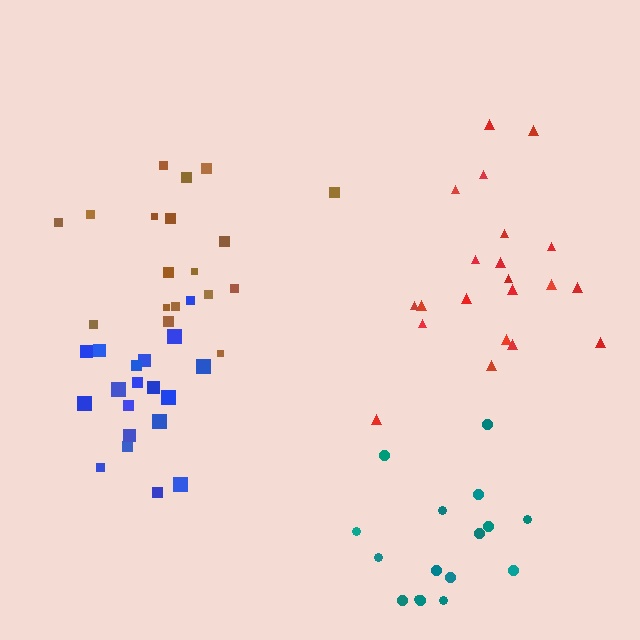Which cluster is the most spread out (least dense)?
Teal.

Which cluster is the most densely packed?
Blue.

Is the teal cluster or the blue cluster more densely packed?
Blue.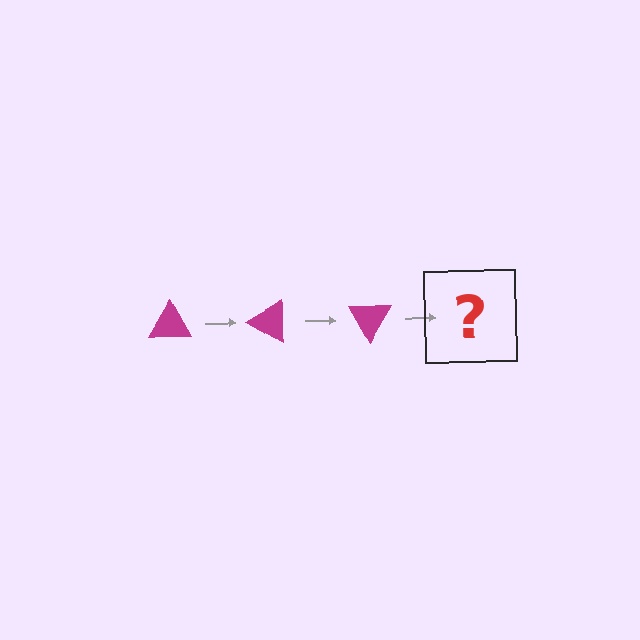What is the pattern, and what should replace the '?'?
The pattern is that the triangle rotates 30 degrees each step. The '?' should be a magenta triangle rotated 90 degrees.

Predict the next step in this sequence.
The next step is a magenta triangle rotated 90 degrees.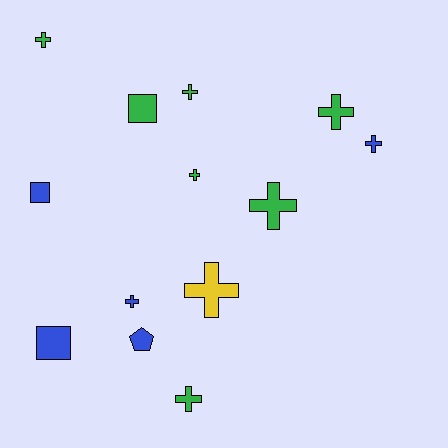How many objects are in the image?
There are 13 objects.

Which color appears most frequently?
Green, with 7 objects.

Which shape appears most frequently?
Cross, with 9 objects.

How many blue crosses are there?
There are 2 blue crosses.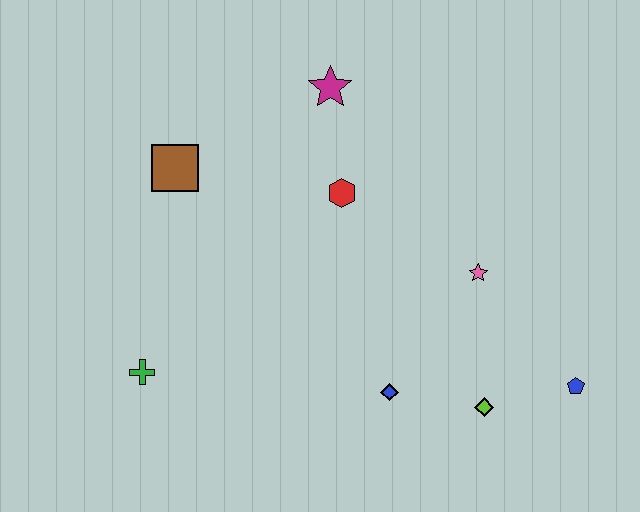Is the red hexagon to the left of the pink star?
Yes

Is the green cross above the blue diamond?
Yes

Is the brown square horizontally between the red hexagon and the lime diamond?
No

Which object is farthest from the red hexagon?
The blue pentagon is farthest from the red hexagon.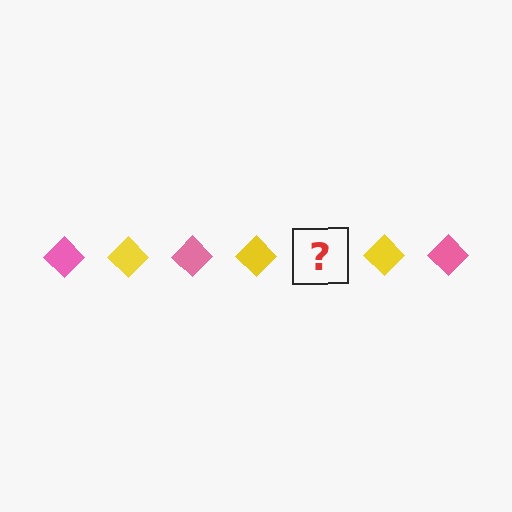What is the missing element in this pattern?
The missing element is a pink diamond.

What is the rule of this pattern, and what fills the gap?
The rule is that the pattern cycles through pink, yellow diamonds. The gap should be filled with a pink diamond.